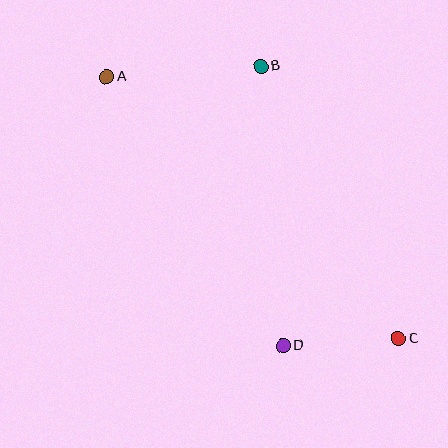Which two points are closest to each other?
Points C and D are closest to each other.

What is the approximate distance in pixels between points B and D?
The distance between B and D is approximately 280 pixels.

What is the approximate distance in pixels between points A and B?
The distance between A and B is approximately 155 pixels.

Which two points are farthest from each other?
Points A and C are farthest from each other.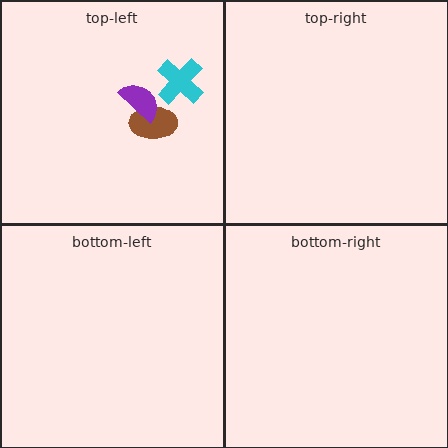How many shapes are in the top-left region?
3.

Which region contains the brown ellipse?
The top-left region.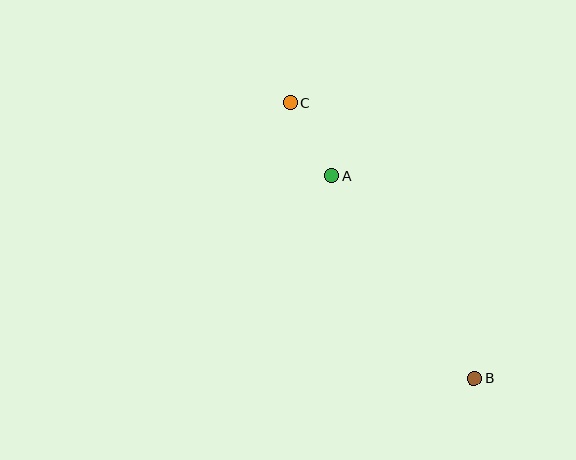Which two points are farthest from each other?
Points B and C are farthest from each other.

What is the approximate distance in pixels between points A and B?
The distance between A and B is approximately 247 pixels.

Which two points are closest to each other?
Points A and C are closest to each other.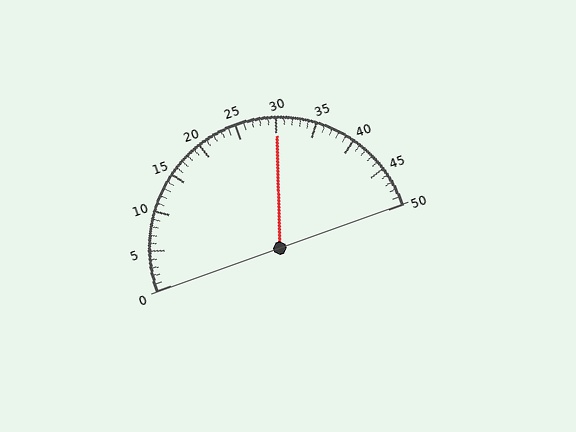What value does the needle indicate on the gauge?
The needle indicates approximately 30.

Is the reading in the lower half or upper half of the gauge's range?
The reading is in the upper half of the range (0 to 50).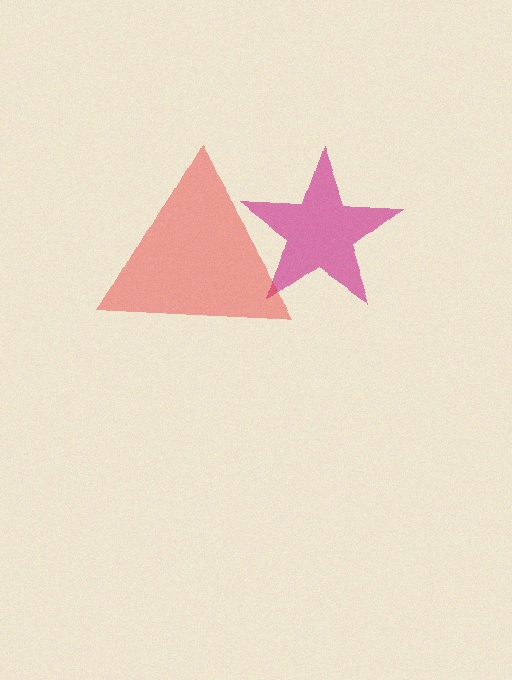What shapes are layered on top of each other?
The layered shapes are: a magenta star, a red triangle.